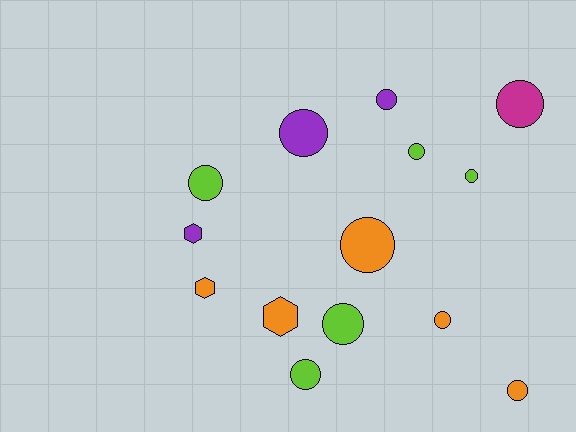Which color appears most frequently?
Lime, with 5 objects.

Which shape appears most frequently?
Circle, with 11 objects.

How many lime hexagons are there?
There are no lime hexagons.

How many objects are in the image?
There are 14 objects.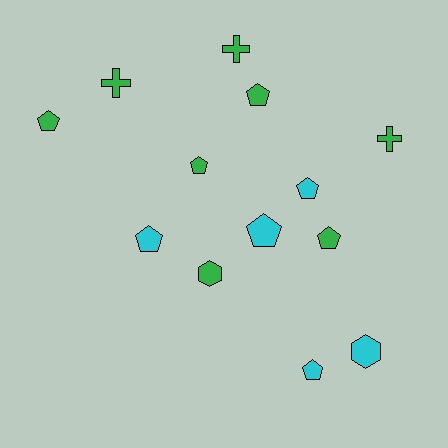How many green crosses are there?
There are 3 green crosses.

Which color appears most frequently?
Green, with 8 objects.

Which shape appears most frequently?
Pentagon, with 8 objects.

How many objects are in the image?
There are 13 objects.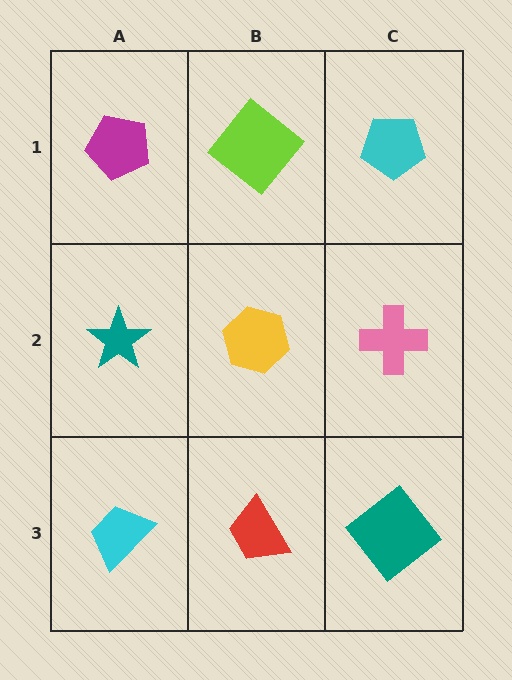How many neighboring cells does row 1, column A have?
2.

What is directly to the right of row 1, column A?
A lime diamond.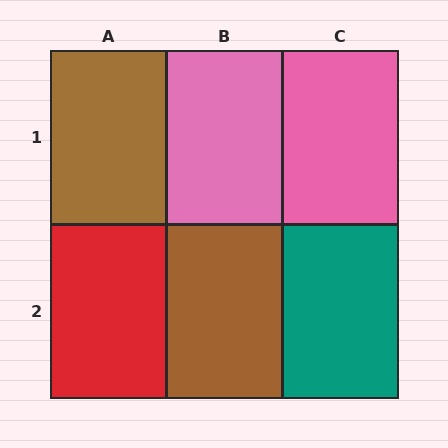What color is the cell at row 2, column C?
Teal.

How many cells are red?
1 cell is red.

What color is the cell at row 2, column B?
Brown.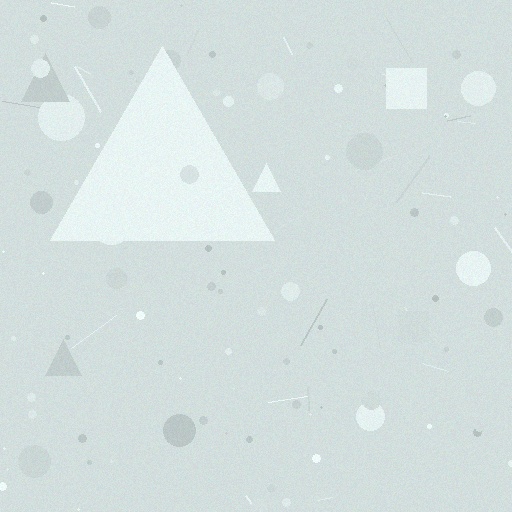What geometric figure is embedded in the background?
A triangle is embedded in the background.